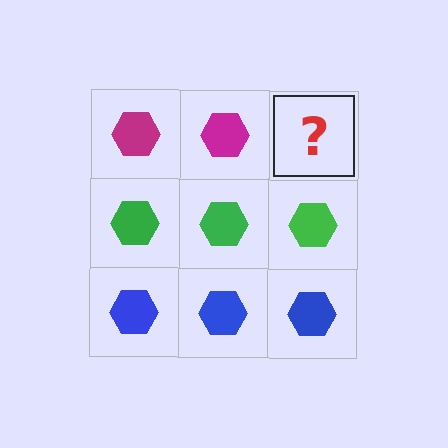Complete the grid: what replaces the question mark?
The question mark should be replaced with a magenta hexagon.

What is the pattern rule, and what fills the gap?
The rule is that each row has a consistent color. The gap should be filled with a magenta hexagon.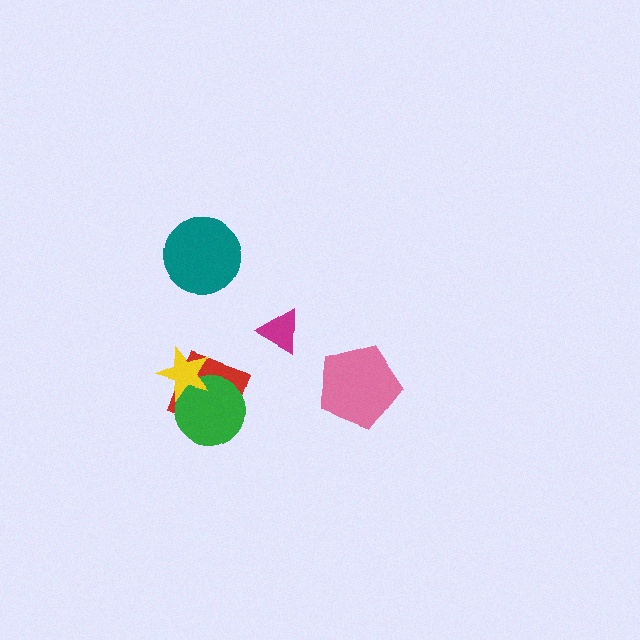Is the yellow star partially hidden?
No, no other shape covers it.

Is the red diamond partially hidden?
Yes, it is partially covered by another shape.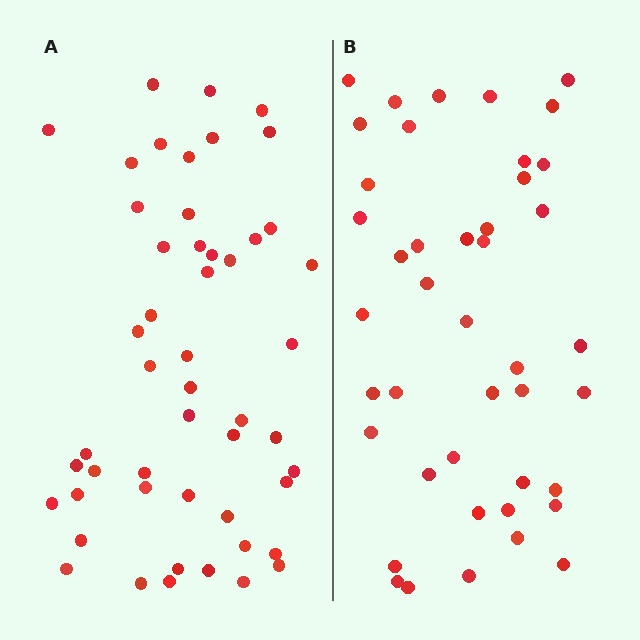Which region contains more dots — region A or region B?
Region A (the left region) has more dots.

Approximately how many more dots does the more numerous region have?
Region A has roughly 8 or so more dots than region B.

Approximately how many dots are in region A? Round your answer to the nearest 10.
About 50 dots.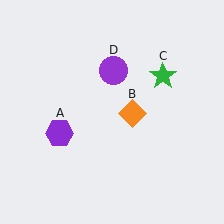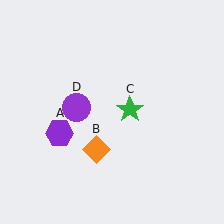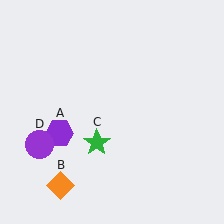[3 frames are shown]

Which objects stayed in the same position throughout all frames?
Purple hexagon (object A) remained stationary.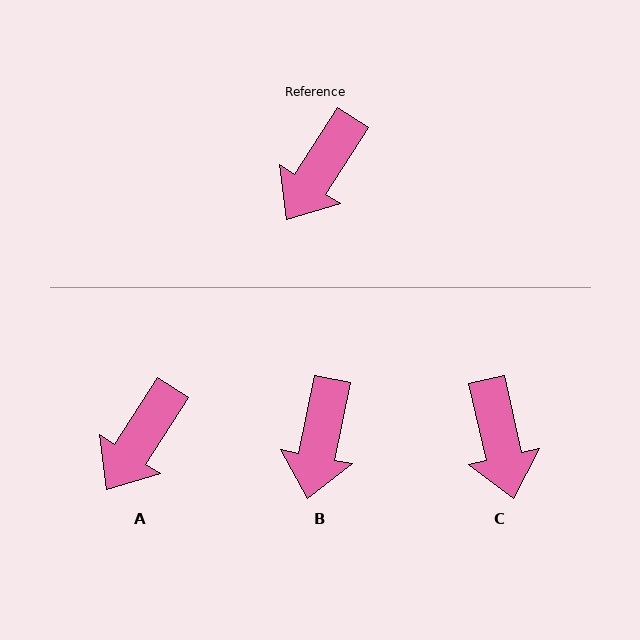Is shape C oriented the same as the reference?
No, it is off by about 45 degrees.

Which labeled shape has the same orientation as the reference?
A.